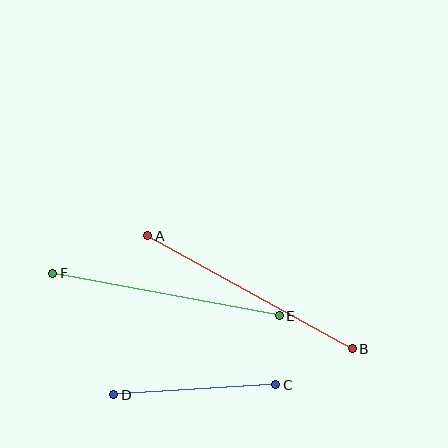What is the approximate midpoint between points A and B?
The midpoint is at approximately (250, 292) pixels.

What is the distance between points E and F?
The distance is approximately 230 pixels.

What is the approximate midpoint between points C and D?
The midpoint is at approximately (195, 390) pixels.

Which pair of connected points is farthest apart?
Points A and B are farthest apart.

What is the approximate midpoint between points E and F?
The midpoint is at approximately (166, 294) pixels.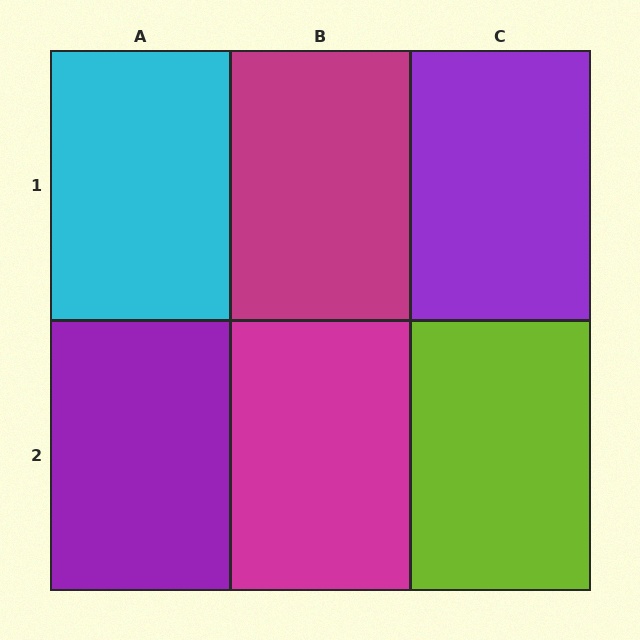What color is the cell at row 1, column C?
Purple.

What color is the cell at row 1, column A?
Cyan.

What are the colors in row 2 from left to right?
Purple, magenta, lime.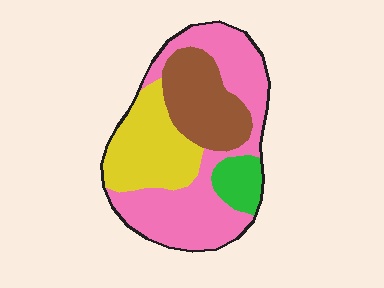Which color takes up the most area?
Pink, at roughly 45%.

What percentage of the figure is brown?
Brown covers around 20% of the figure.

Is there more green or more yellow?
Yellow.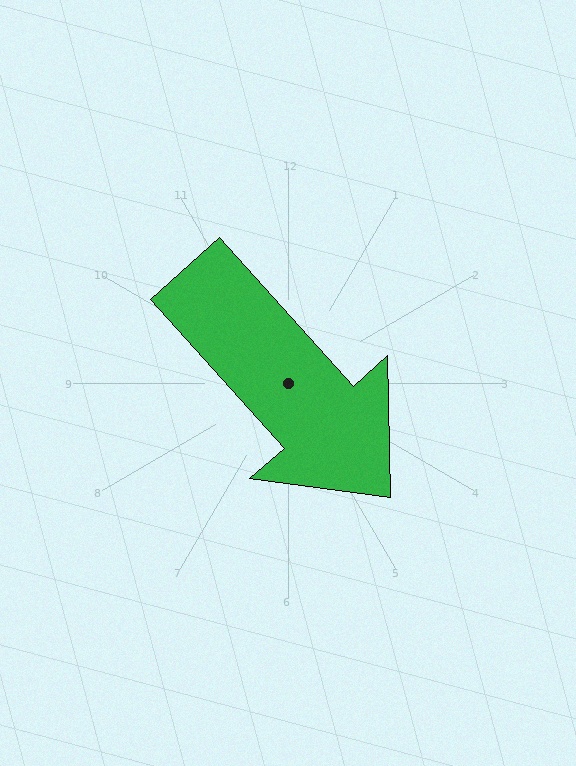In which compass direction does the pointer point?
Southeast.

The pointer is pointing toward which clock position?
Roughly 5 o'clock.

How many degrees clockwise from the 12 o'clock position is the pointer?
Approximately 138 degrees.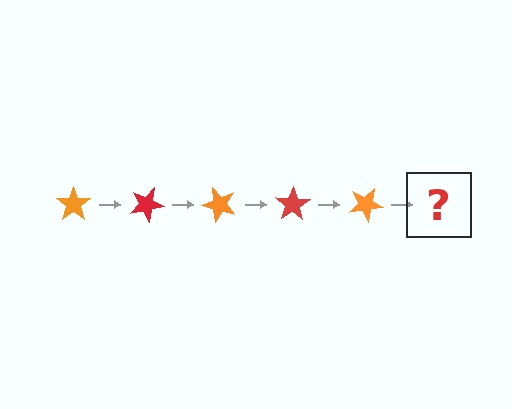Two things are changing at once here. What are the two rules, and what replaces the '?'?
The two rules are that it rotates 25 degrees each step and the color cycles through orange and red. The '?' should be a red star, rotated 125 degrees from the start.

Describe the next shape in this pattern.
It should be a red star, rotated 125 degrees from the start.